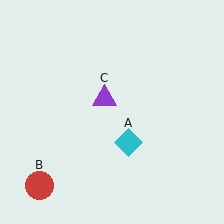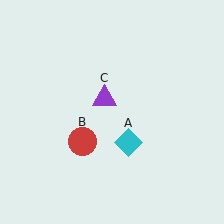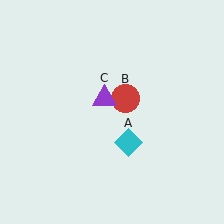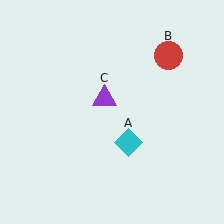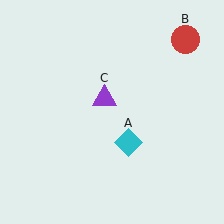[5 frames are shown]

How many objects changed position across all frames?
1 object changed position: red circle (object B).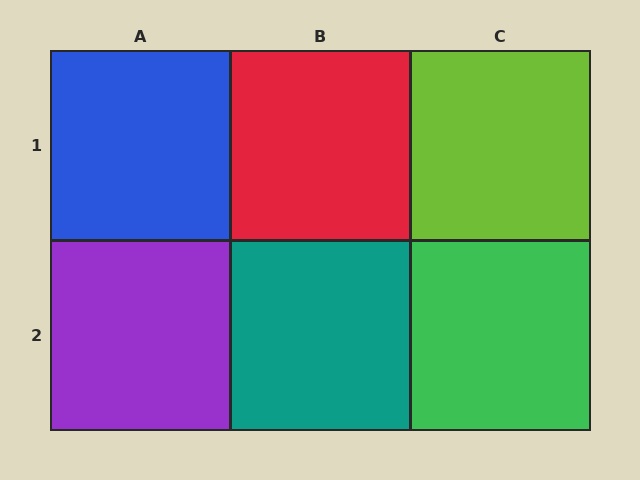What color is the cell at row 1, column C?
Lime.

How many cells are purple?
1 cell is purple.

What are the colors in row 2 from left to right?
Purple, teal, green.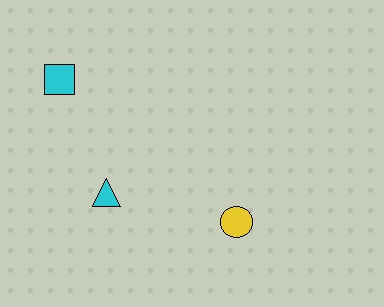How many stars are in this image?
There are no stars.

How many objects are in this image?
There are 3 objects.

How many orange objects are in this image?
There are no orange objects.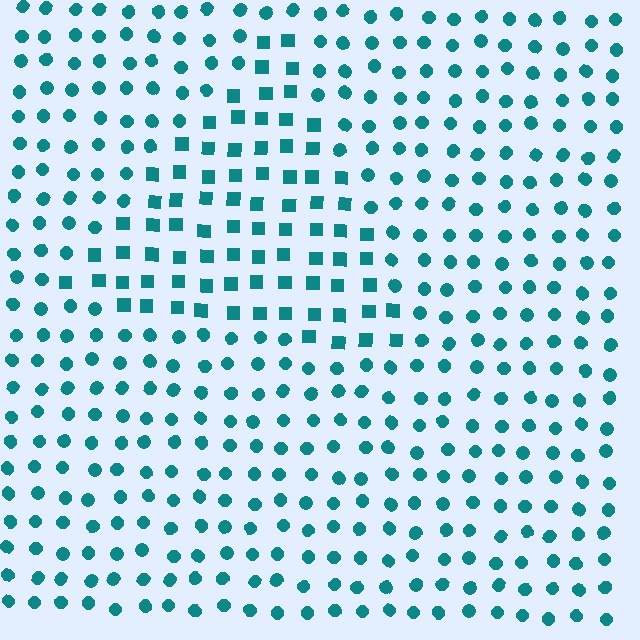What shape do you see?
I see a triangle.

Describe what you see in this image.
The image is filled with small teal elements arranged in a uniform grid. A triangle-shaped region contains squares, while the surrounding area contains circles. The boundary is defined purely by the change in element shape.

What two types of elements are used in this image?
The image uses squares inside the triangle region and circles outside it.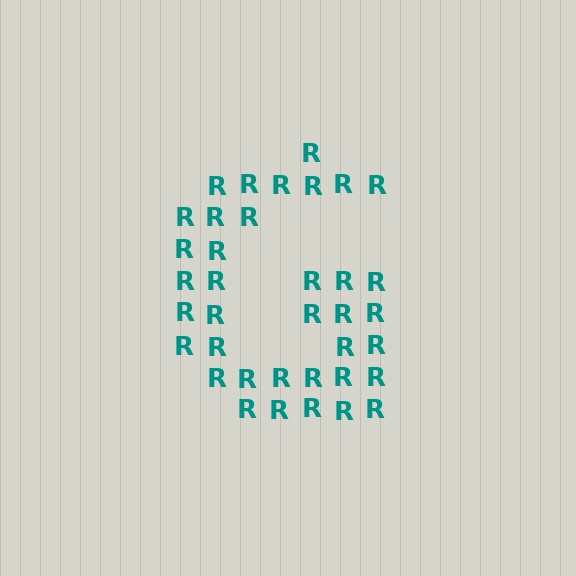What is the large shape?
The large shape is the letter G.